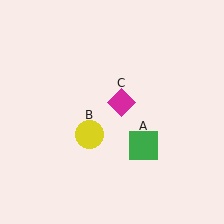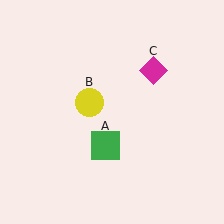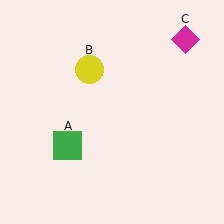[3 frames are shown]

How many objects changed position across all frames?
3 objects changed position: green square (object A), yellow circle (object B), magenta diamond (object C).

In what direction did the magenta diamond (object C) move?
The magenta diamond (object C) moved up and to the right.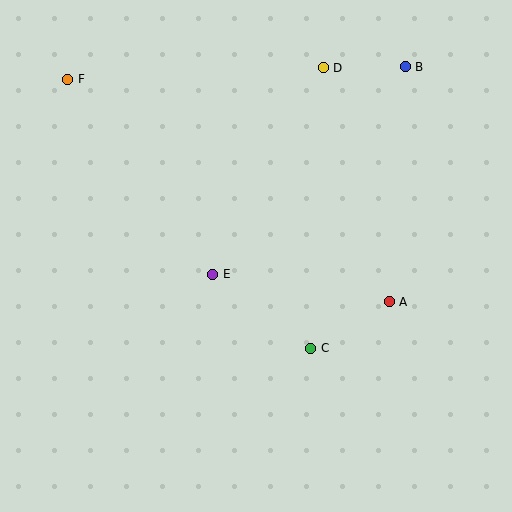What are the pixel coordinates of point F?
Point F is at (68, 79).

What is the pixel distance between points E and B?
The distance between E and B is 283 pixels.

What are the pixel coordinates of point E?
Point E is at (213, 274).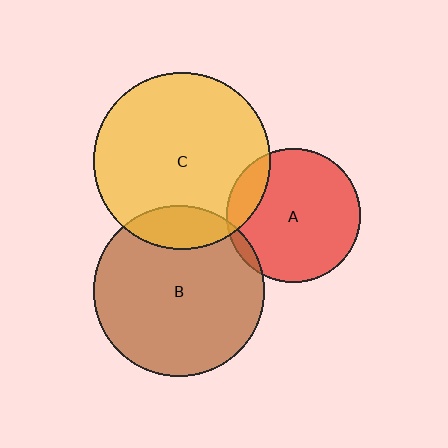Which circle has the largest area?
Circle C (yellow).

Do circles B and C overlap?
Yes.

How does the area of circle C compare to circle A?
Approximately 1.8 times.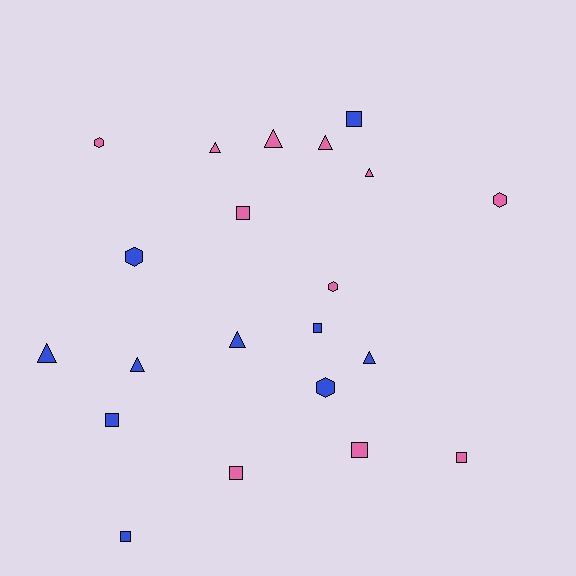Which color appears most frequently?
Pink, with 11 objects.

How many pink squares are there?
There are 4 pink squares.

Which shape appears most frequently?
Triangle, with 8 objects.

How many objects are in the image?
There are 21 objects.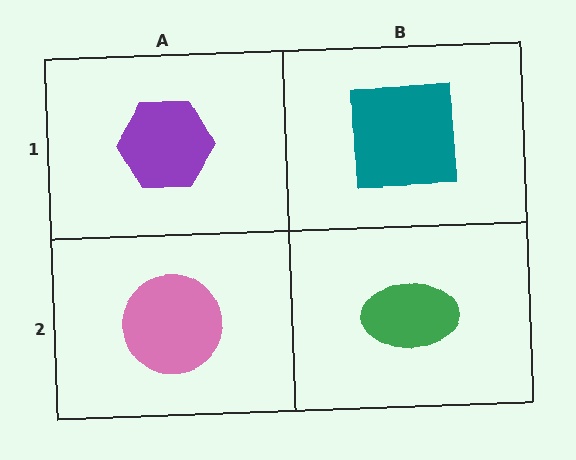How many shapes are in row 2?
2 shapes.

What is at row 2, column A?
A pink circle.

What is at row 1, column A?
A purple hexagon.